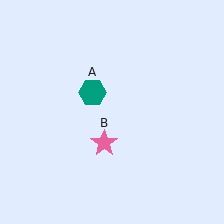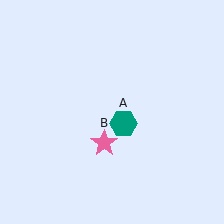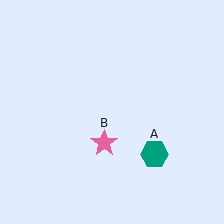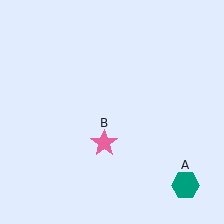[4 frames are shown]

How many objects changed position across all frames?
1 object changed position: teal hexagon (object A).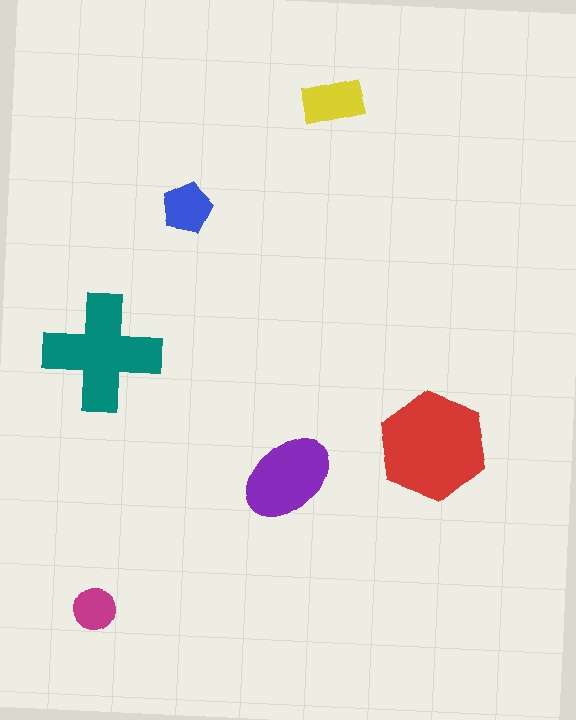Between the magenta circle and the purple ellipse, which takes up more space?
The purple ellipse.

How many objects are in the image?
There are 6 objects in the image.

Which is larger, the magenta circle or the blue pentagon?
The blue pentagon.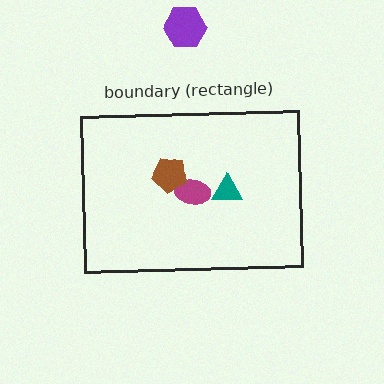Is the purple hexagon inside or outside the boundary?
Outside.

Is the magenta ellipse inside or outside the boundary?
Inside.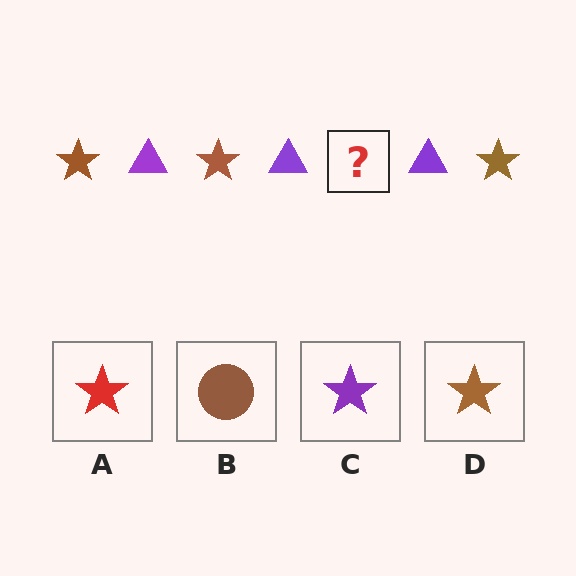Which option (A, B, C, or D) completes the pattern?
D.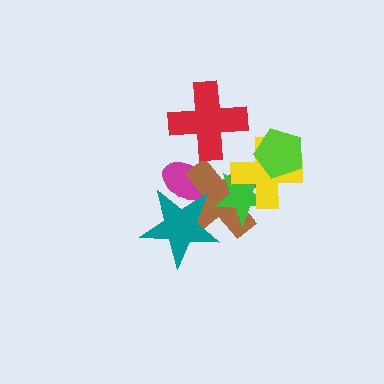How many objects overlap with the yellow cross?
3 objects overlap with the yellow cross.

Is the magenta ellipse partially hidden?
Yes, it is partially covered by another shape.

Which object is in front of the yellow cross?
The lime pentagon is in front of the yellow cross.